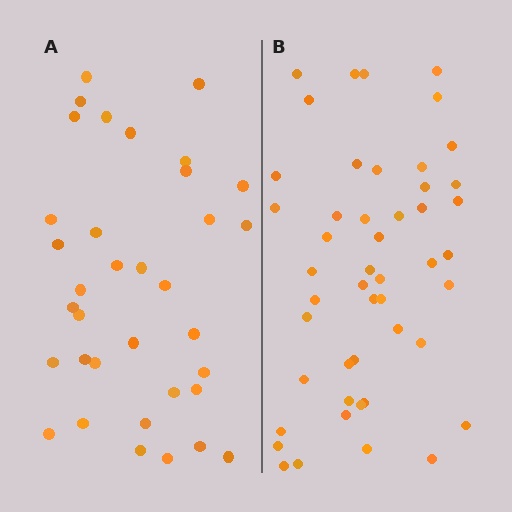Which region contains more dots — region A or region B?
Region B (the right region) has more dots.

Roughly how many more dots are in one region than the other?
Region B has approximately 15 more dots than region A.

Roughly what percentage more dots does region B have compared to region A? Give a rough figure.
About 35% more.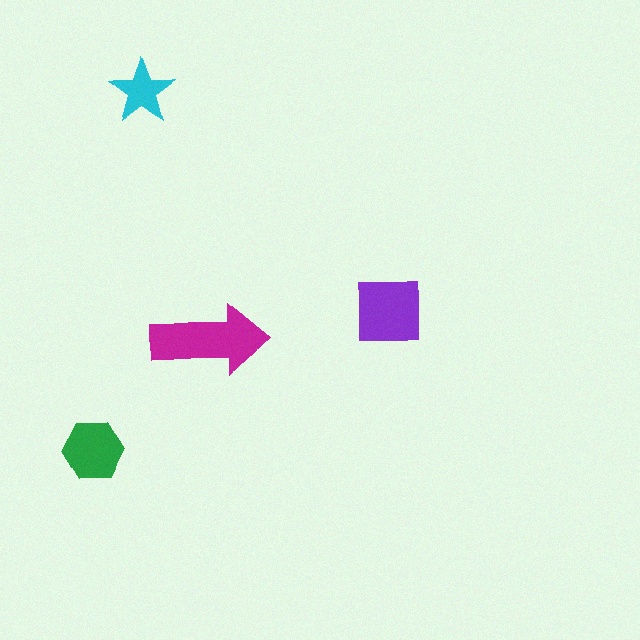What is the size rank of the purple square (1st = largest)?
2nd.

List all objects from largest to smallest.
The magenta arrow, the purple square, the green hexagon, the cyan star.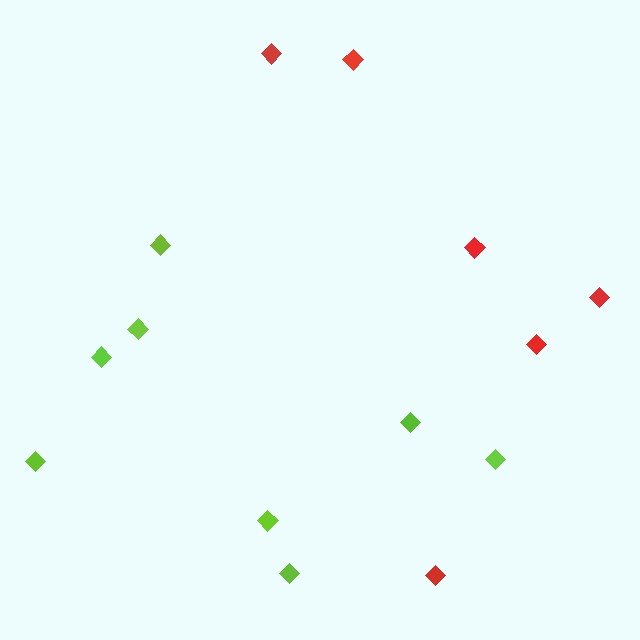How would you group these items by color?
There are 2 groups: one group of red diamonds (6) and one group of lime diamonds (8).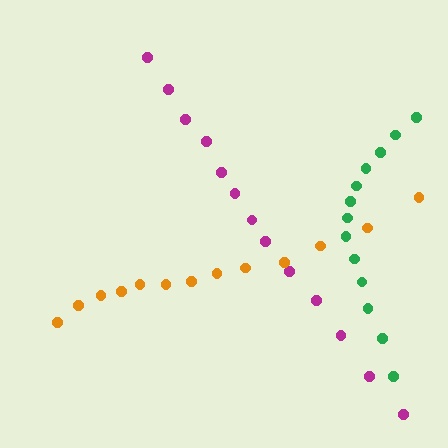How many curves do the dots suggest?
There are 3 distinct paths.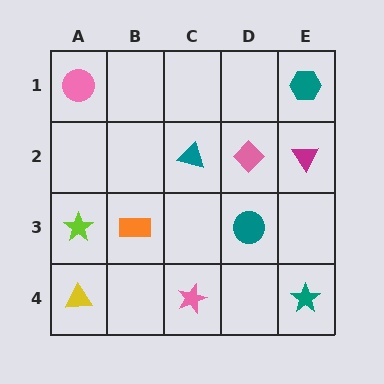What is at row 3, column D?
A teal circle.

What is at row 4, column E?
A teal star.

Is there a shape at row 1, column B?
No, that cell is empty.